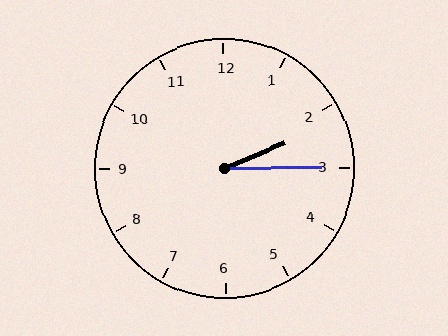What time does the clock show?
2:15.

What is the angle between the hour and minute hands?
Approximately 22 degrees.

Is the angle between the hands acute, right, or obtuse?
It is acute.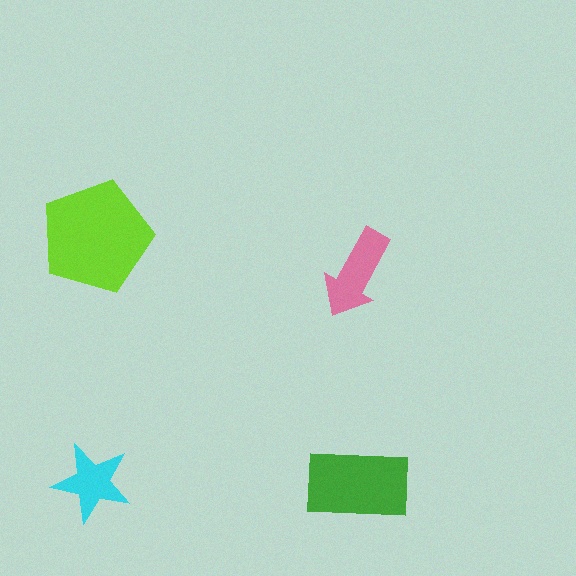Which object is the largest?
The lime pentagon.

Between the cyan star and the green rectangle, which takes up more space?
The green rectangle.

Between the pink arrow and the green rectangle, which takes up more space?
The green rectangle.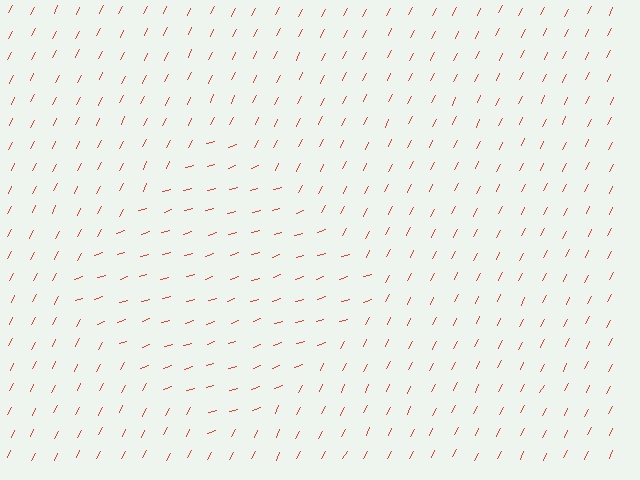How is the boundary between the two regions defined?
The boundary is defined purely by a change in line orientation (approximately 45 degrees difference). All lines are the same color and thickness.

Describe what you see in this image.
The image is filled with small red line segments. A diamond region in the image has lines oriented differently from the surrounding lines, creating a visible texture boundary.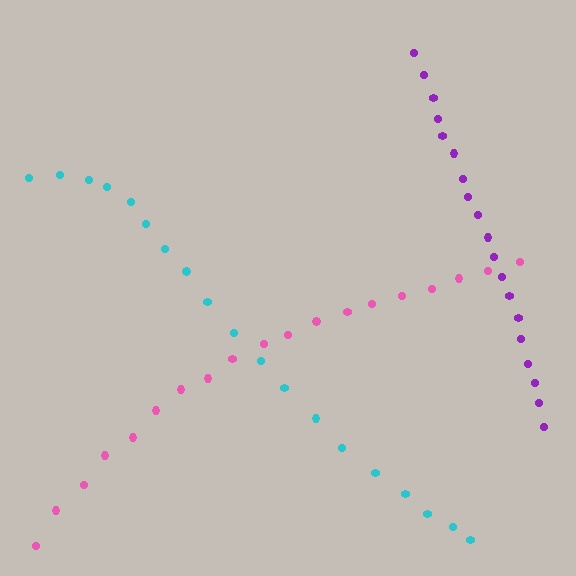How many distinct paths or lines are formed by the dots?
There are 3 distinct paths.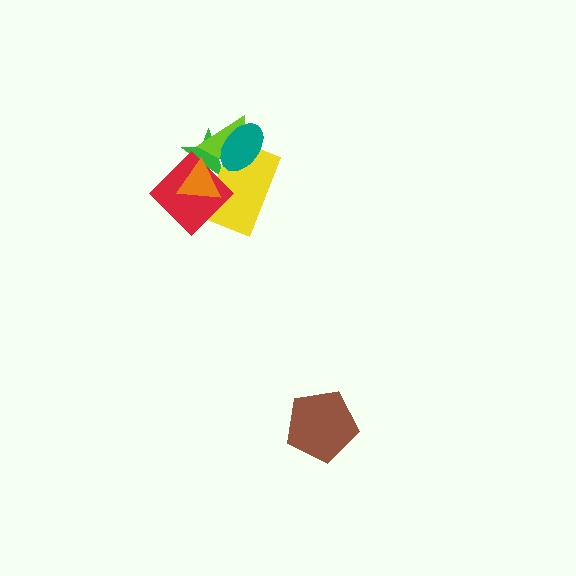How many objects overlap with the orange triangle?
4 objects overlap with the orange triangle.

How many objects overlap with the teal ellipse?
3 objects overlap with the teal ellipse.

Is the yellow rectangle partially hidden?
Yes, it is partially covered by another shape.